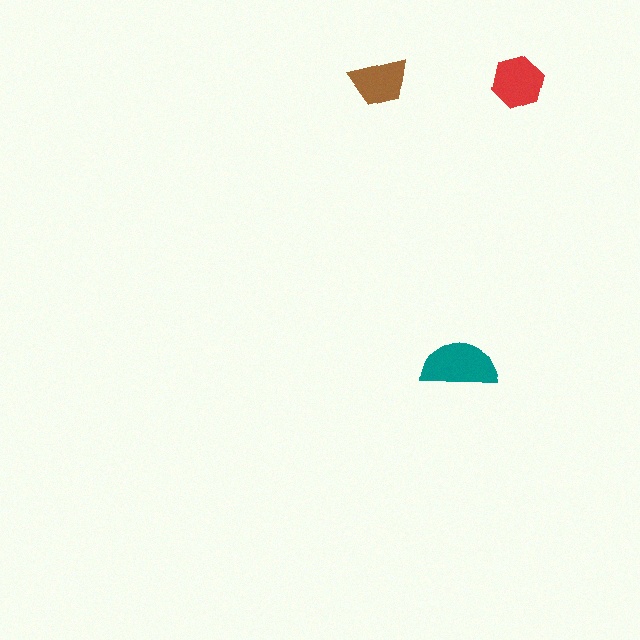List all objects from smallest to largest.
The brown trapezoid, the red hexagon, the teal semicircle.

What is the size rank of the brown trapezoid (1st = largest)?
3rd.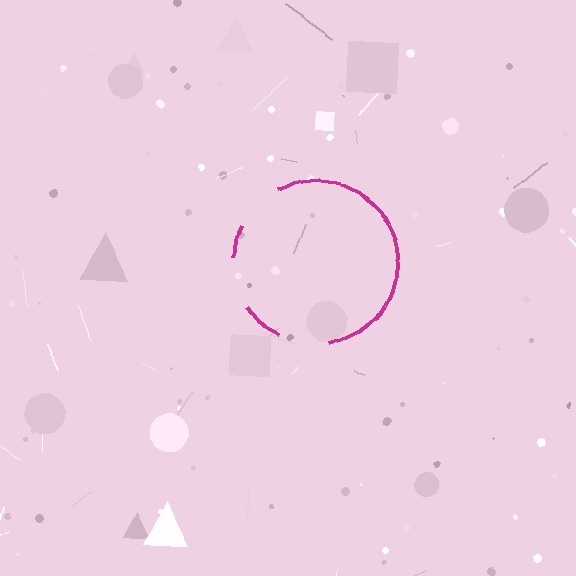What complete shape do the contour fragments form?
The contour fragments form a circle.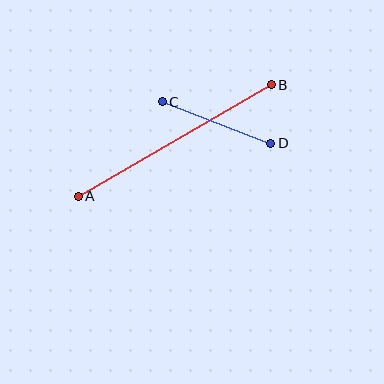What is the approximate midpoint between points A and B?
The midpoint is at approximately (175, 141) pixels.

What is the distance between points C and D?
The distance is approximately 116 pixels.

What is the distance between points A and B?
The distance is approximately 223 pixels.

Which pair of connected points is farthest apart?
Points A and B are farthest apart.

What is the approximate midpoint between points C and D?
The midpoint is at approximately (216, 123) pixels.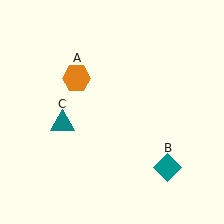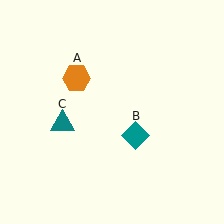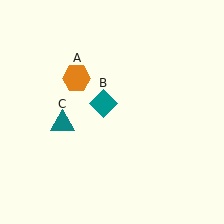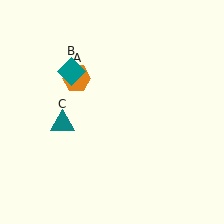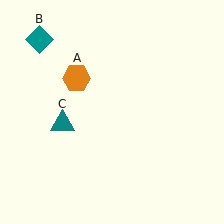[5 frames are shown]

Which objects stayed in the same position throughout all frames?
Orange hexagon (object A) and teal triangle (object C) remained stationary.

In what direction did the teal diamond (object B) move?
The teal diamond (object B) moved up and to the left.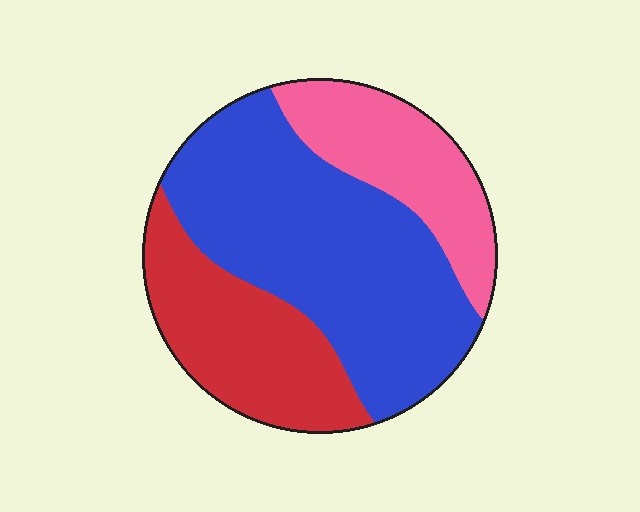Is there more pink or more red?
Red.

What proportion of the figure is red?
Red takes up between a sixth and a third of the figure.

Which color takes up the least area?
Pink, at roughly 20%.